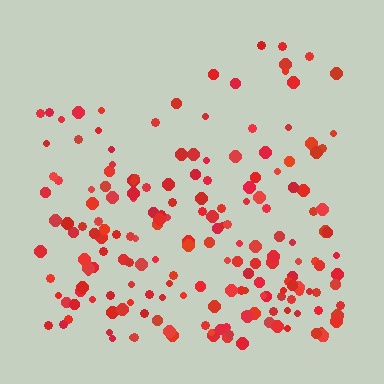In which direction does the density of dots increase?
From top to bottom, with the bottom side densest.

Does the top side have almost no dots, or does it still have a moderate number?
Still a moderate number, just noticeably fewer than the bottom.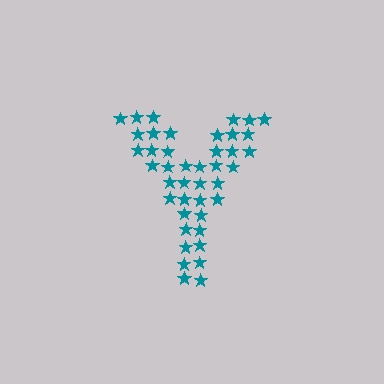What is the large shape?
The large shape is the letter Y.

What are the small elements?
The small elements are stars.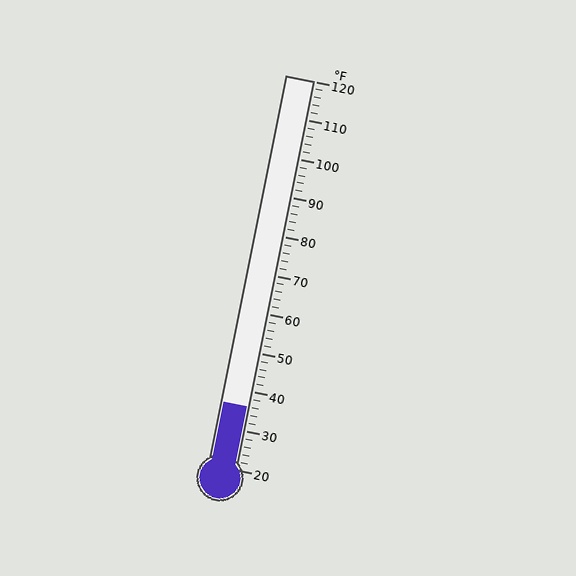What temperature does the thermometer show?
The thermometer shows approximately 36°F.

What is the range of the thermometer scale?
The thermometer scale ranges from 20°F to 120°F.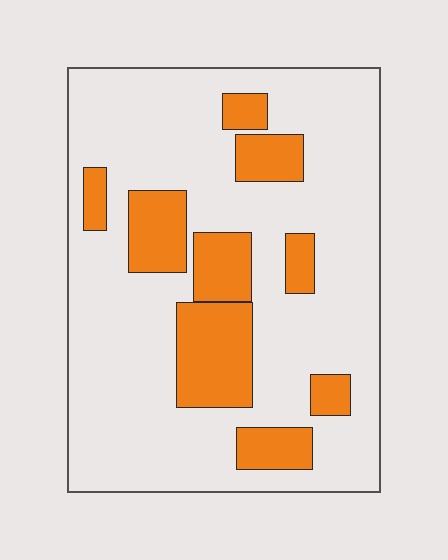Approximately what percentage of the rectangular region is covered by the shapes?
Approximately 25%.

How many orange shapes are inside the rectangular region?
9.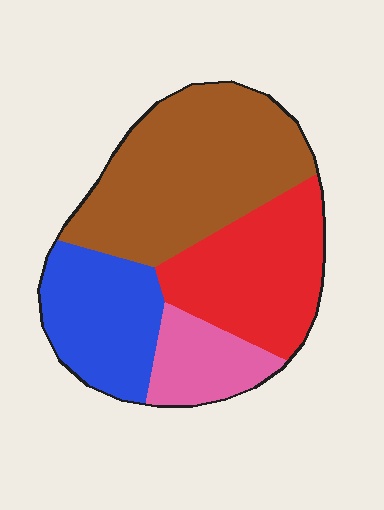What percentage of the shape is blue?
Blue takes up about one fifth (1/5) of the shape.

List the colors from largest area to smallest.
From largest to smallest: brown, red, blue, pink.